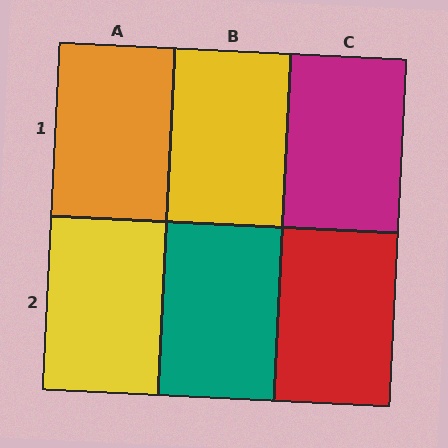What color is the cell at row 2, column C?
Red.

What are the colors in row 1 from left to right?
Orange, yellow, magenta.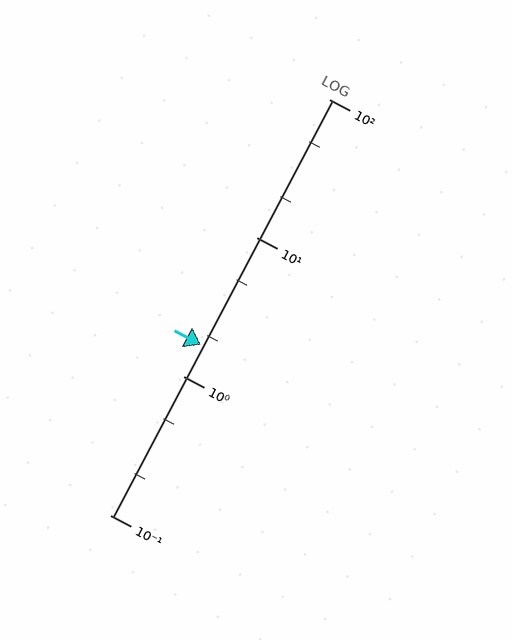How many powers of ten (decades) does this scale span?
The scale spans 3 decades, from 0.1 to 100.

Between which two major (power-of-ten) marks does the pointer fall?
The pointer is between 1 and 10.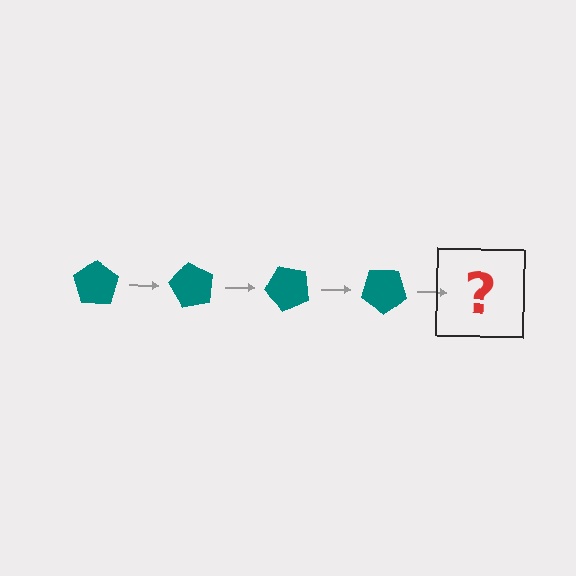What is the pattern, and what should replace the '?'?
The pattern is that the pentagon rotates 60 degrees each step. The '?' should be a teal pentagon rotated 240 degrees.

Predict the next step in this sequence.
The next step is a teal pentagon rotated 240 degrees.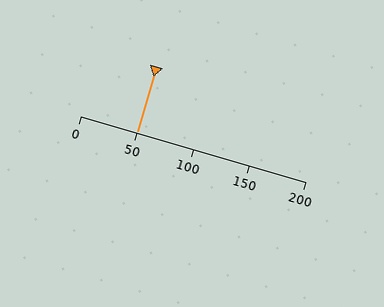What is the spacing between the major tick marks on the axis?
The major ticks are spaced 50 apart.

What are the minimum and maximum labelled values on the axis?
The axis runs from 0 to 200.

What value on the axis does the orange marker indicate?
The marker indicates approximately 50.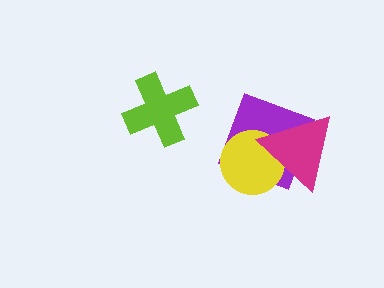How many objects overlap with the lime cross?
0 objects overlap with the lime cross.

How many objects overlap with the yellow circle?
2 objects overlap with the yellow circle.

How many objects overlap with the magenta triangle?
2 objects overlap with the magenta triangle.